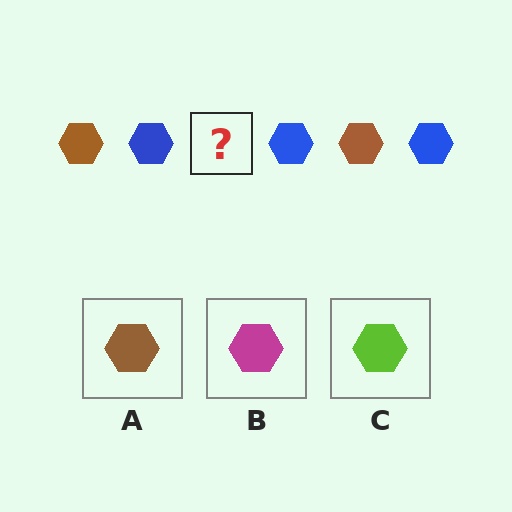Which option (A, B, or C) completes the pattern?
A.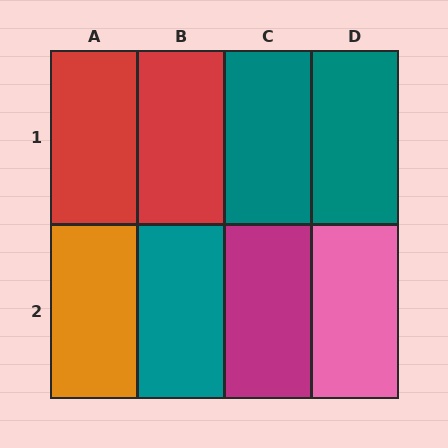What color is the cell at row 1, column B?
Red.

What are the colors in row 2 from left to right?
Orange, teal, magenta, pink.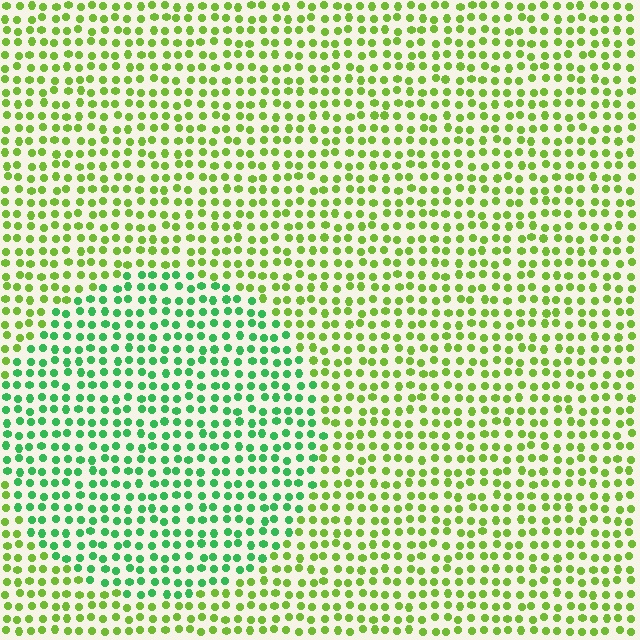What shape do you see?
I see a circle.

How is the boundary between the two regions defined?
The boundary is defined purely by a slight shift in hue (about 42 degrees). Spacing, size, and orientation are identical on both sides.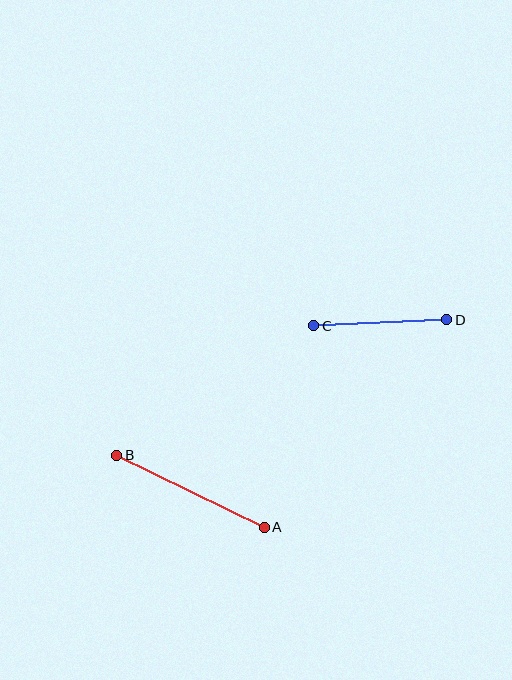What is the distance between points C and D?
The distance is approximately 133 pixels.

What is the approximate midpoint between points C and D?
The midpoint is at approximately (380, 323) pixels.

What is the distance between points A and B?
The distance is approximately 164 pixels.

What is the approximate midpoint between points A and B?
The midpoint is at approximately (191, 491) pixels.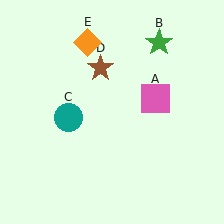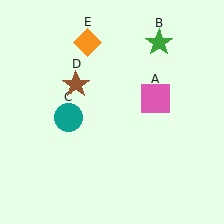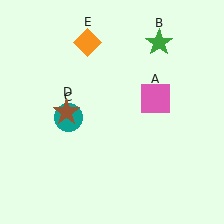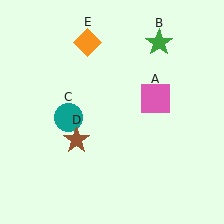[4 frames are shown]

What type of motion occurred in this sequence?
The brown star (object D) rotated counterclockwise around the center of the scene.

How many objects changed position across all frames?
1 object changed position: brown star (object D).